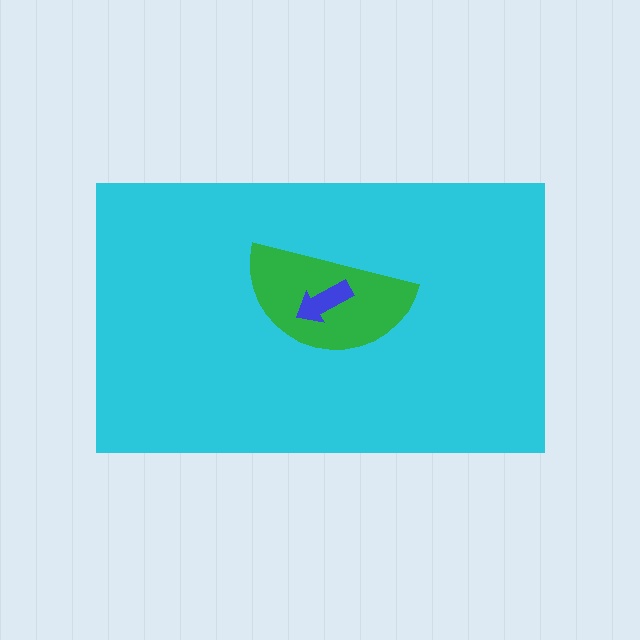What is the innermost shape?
The blue arrow.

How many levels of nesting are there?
3.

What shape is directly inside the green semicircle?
The blue arrow.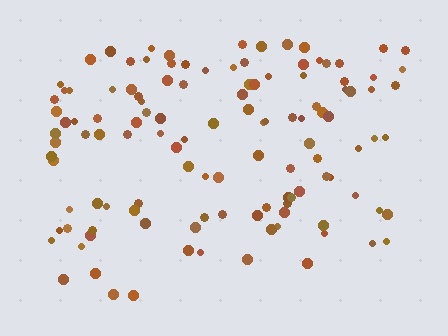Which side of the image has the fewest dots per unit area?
The bottom.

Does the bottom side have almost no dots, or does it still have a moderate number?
Still a moderate number, just noticeably fewer than the top.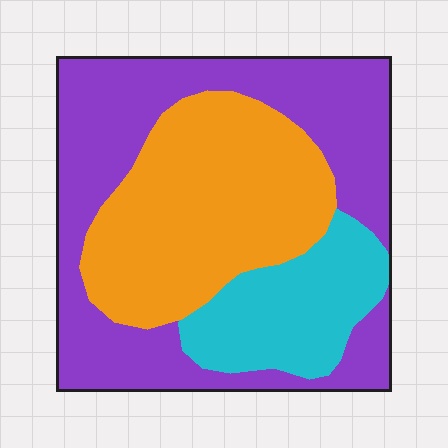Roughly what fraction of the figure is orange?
Orange takes up between a quarter and a half of the figure.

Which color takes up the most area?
Purple, at roughly 45%.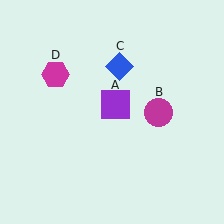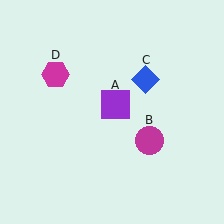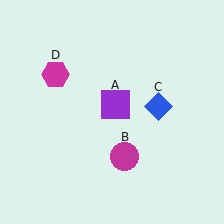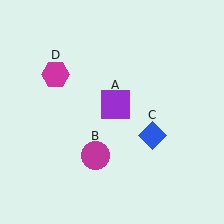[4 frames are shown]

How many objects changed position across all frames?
2 objects changed position: magenta circle (object B), blue diamond (object C).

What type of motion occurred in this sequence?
The magenta circle (object B), blue diamond (object C) rotated clockwise around the center of the scene.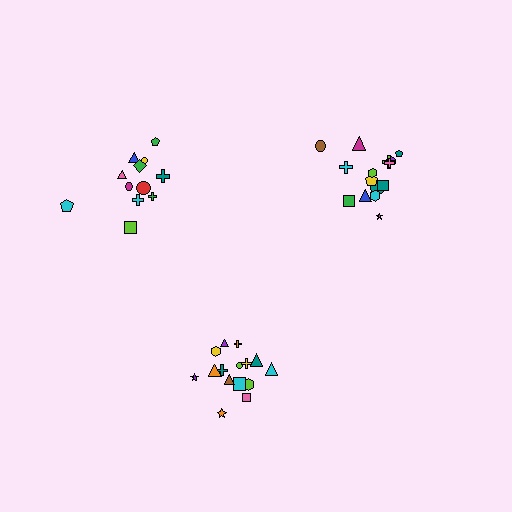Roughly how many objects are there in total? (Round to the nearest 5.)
Roughly 40 objects in total.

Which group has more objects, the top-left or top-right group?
The top-right group.